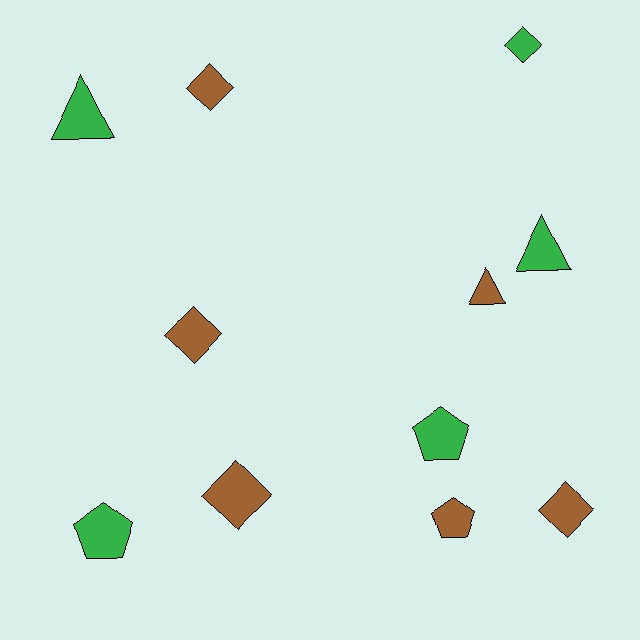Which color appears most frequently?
Brown, with 6 objects.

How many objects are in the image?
There are 11 objects.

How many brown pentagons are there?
There is 1 brown pentagon.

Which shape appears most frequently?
Diamond, with 5 objects.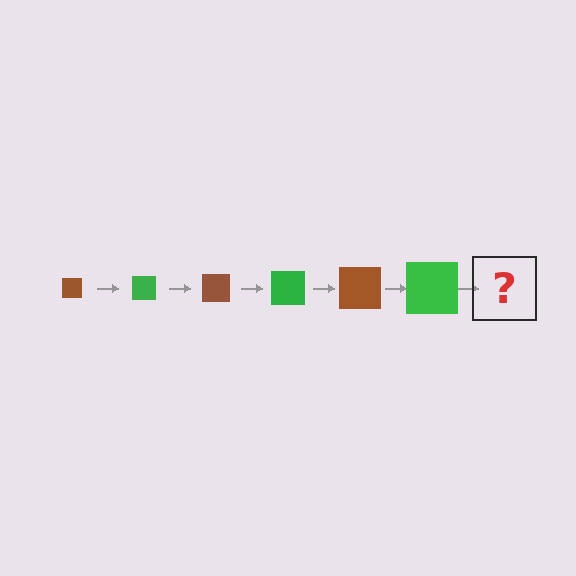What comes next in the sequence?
The next element should be a brown square, larger than the previous one.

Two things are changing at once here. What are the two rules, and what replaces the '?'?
The two rules are that the square grows larger each step and the color cycles through brown and green. The '?' should be a brown square, larger than the previous one.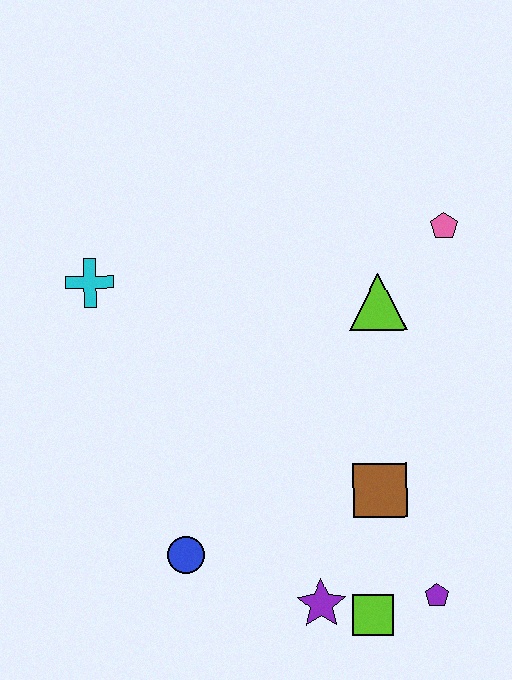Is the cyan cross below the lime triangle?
No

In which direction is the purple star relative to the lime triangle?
The purple star is below the lime triangle.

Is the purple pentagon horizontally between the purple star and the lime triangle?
No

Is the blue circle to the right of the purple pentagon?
No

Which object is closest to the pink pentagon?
The lime triangle is closest to the pink pentagon.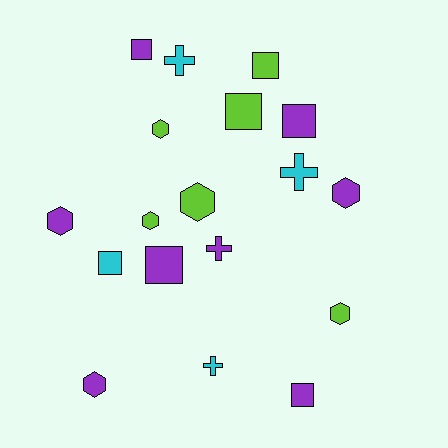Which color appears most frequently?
Purple, with 8 objects.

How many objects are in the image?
There are 18 objects.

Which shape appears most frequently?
Square, with 7 objects.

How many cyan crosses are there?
There are 3 cyan crosses.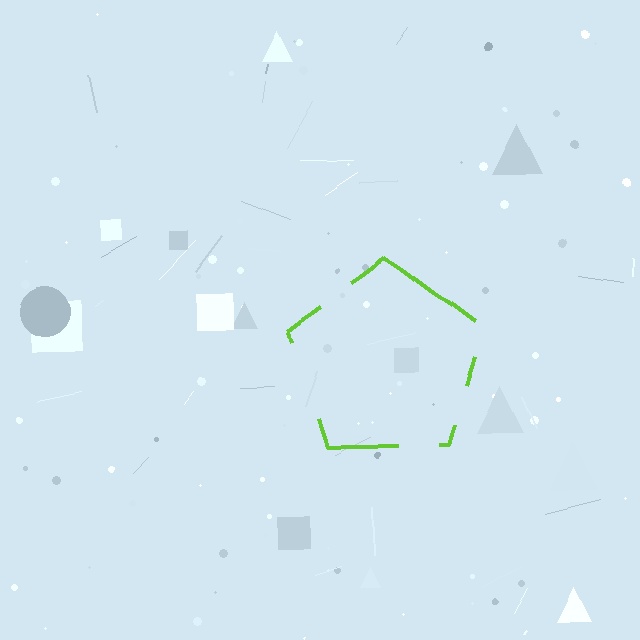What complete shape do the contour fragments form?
The contour fragments form a pentagon.